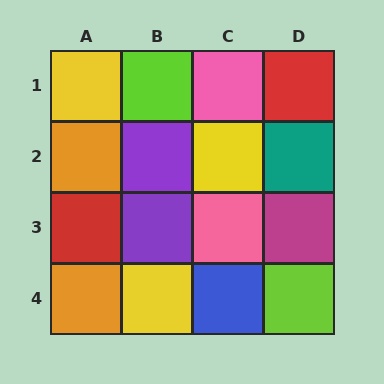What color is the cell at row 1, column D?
Red.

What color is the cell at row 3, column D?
Magenta.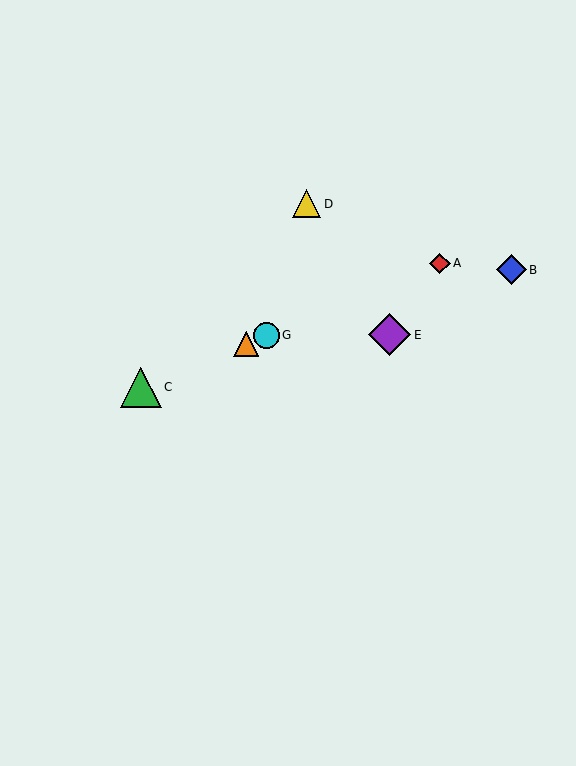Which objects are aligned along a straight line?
Objects A, C, F, G are aligned along a straight line.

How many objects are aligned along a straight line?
4 objects (A, C, F, G) are aligned along a straight line.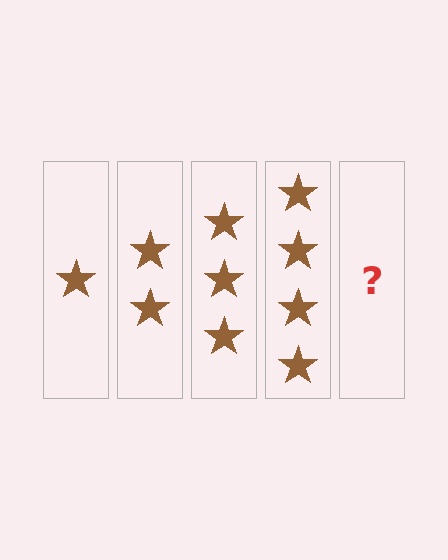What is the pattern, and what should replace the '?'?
The pattern is that each step adds one more star. The '?' should be 5 stars.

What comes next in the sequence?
The next element should be 5 stars.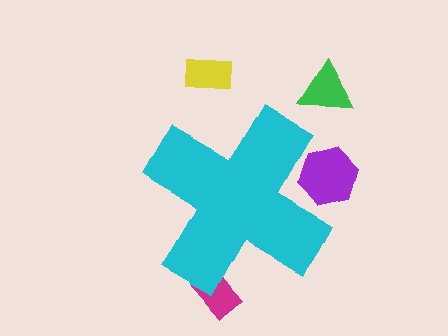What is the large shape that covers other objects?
A cyan cross.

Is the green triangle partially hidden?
No, the green triangle is fully visible.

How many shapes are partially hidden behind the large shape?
2 shapes are partially hidden.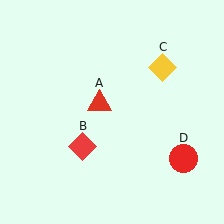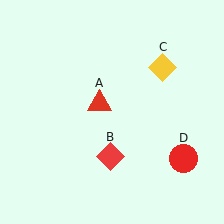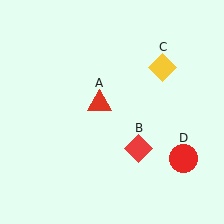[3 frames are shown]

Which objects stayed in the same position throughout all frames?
Red triangle (object A) and yellow diamond (object C) and red circle (object D) remained stationary.